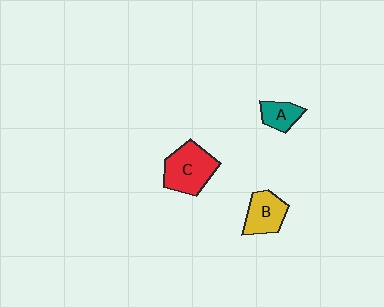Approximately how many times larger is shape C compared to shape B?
Approximately 1.4 times.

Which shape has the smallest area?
Shape A (teal).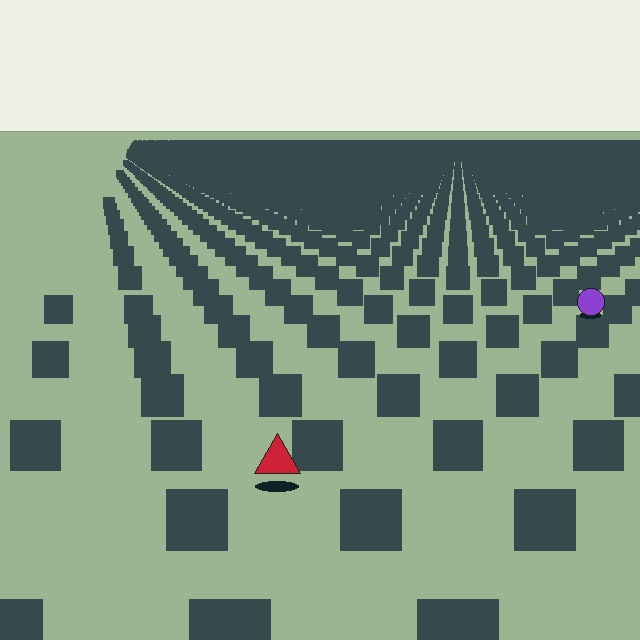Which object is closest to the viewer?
The red triangle is closest. The texture marks near it are larger and more spread out.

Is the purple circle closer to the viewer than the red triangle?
No. The red triangle is closer — you can tell from the texture gradient: the ground texture is coarser near it.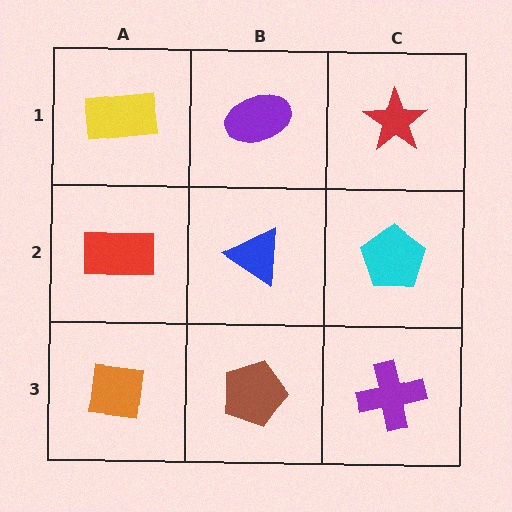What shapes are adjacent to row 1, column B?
A blue triangle (row 2, column B), a yellow rectangle (row 1, column A), a red star (row 1, column C).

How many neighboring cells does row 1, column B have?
3.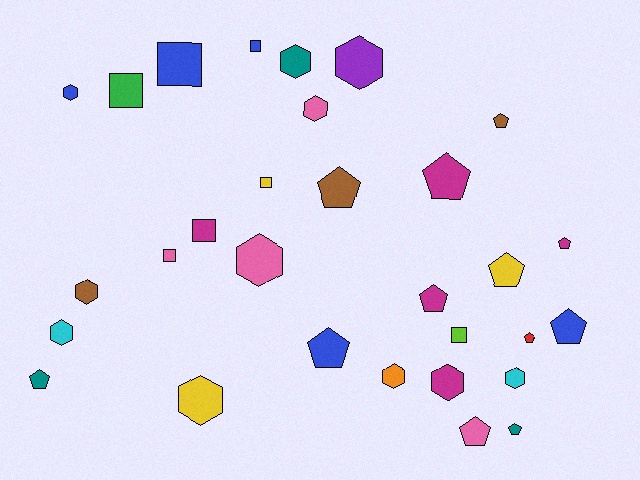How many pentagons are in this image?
There are 12 pentagons.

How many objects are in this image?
There are 30 objects.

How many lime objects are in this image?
There is 1 lime object.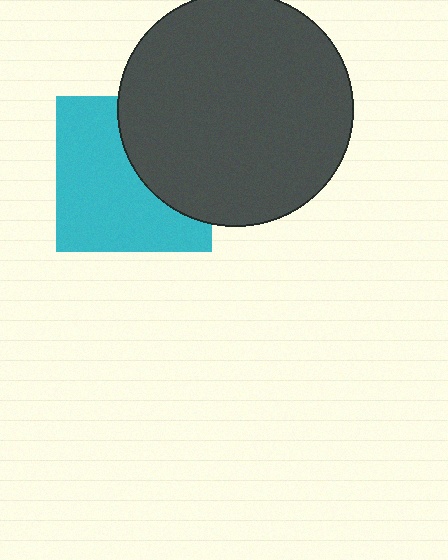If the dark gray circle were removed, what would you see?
You would see the complete cyan square.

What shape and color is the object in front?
The object in front is a dark gray circle.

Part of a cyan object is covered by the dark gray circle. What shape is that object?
It is a square.